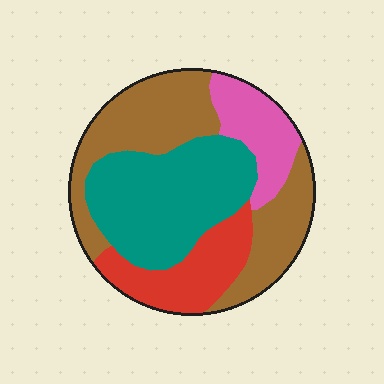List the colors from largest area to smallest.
From largest to smallest: brown, teal, red, pink.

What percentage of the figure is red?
Red covers 17% of the figure.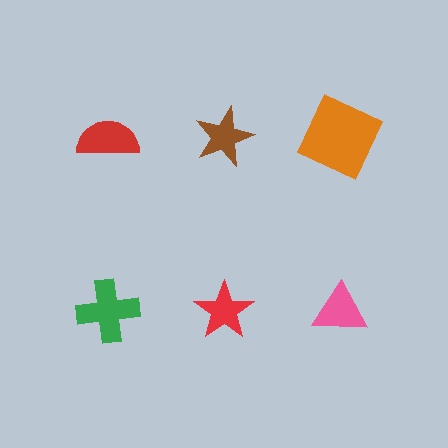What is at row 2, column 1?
A green cross.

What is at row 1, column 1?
A red semicircle.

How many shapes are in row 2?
3 shapes.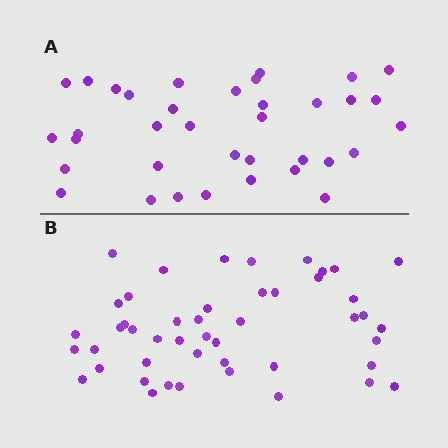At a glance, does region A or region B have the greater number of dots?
Region B (the bottom region) has more dots.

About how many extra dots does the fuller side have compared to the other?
Region B has roughly 12 or so more dots than region A.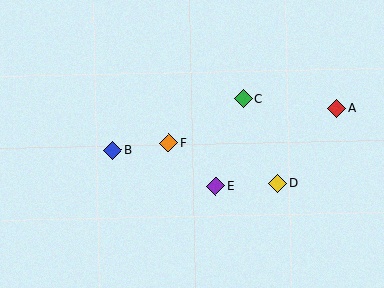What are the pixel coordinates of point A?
Point A is at (337, 108).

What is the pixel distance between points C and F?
The distance between C and F is 87 pixels.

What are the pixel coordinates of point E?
Point E is at (216, 186).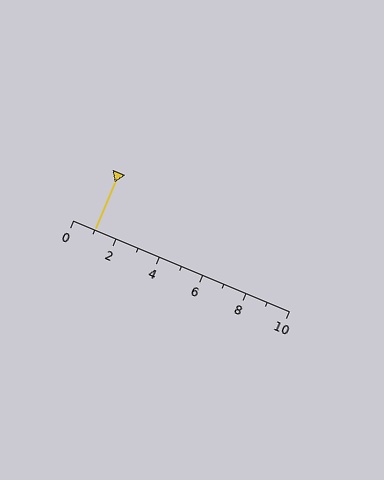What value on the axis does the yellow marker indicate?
The marker indicates approximately 1.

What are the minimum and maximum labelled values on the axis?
The axis runs from 0 to 10.